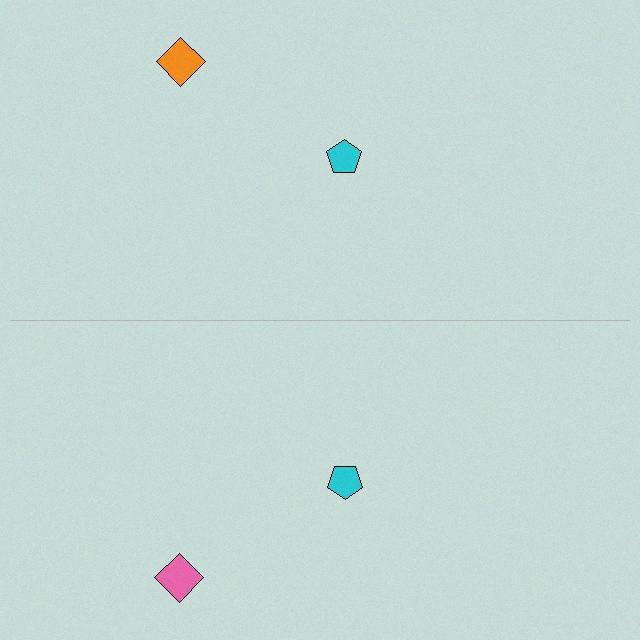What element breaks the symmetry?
The pink diamond on the bottom side breaks the symmetry — its mirror counterpart is orange.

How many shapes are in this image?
There are 4 shapes in this image.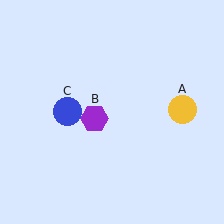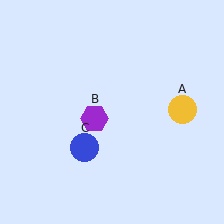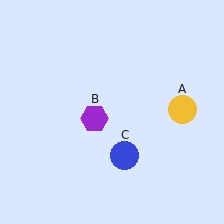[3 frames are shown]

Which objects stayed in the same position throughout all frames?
Yellow circle (object A) and purple hexagon (object B) remained stationary.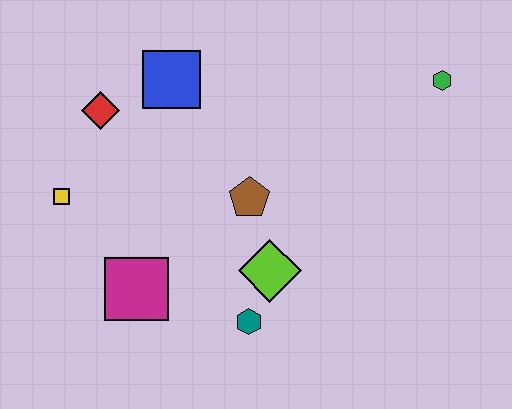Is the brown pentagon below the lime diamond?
No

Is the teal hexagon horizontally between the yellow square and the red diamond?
No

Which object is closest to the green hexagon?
The brown pentagon is closest to the green hexagon.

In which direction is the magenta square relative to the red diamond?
The magenta square is below the red diamond.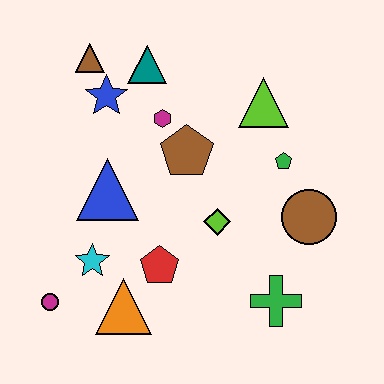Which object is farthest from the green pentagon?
The magenta circle is farthest from the green pentagon.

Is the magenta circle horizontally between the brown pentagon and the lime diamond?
No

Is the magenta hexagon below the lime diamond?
No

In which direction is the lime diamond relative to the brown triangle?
The lime diamond is below the brown triangle.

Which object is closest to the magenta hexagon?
The brown pentagon is closest to the magenta hexagon.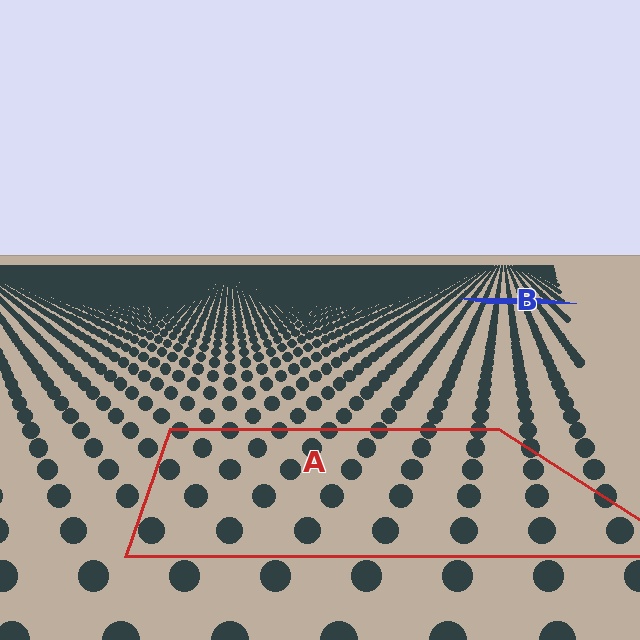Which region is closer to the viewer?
Region A is closer. The texture elements there are larger and more spread out.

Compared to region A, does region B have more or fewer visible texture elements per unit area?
Region B has more texture elements per unit area — they are packed more densely because it is farther away.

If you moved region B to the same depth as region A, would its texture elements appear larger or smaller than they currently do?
They would appear larger. At a closer depth, the same texture elements are projected at a bigger on-screen size.